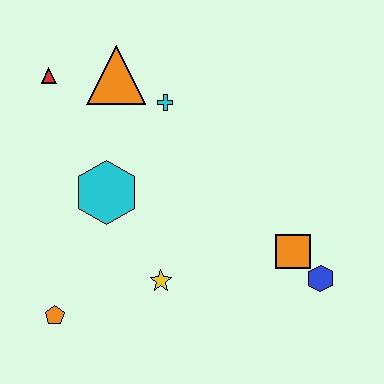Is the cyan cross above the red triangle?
No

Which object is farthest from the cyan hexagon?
The blue hexagon is farthest from the cyan hexagon.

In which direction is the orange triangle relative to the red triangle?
The orange triangle is to the right of the red triangle.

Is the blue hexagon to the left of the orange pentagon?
No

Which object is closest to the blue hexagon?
The orange square is closest to the blue hexagon.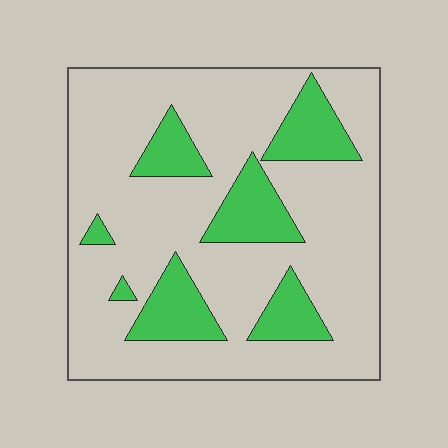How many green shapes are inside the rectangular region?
7.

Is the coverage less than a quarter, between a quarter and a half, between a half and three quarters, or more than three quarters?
Less than a quarter.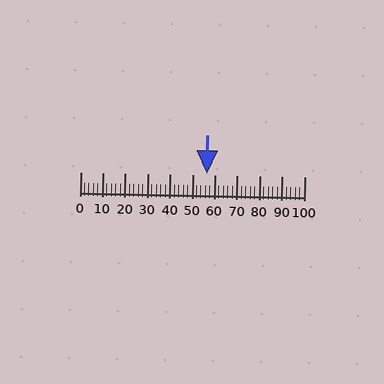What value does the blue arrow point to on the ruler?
The blue arrow points to approximately 56.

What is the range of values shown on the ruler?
The ruler shows values from 0 to 100.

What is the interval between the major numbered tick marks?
The major tick marks are spaced 10 units apart.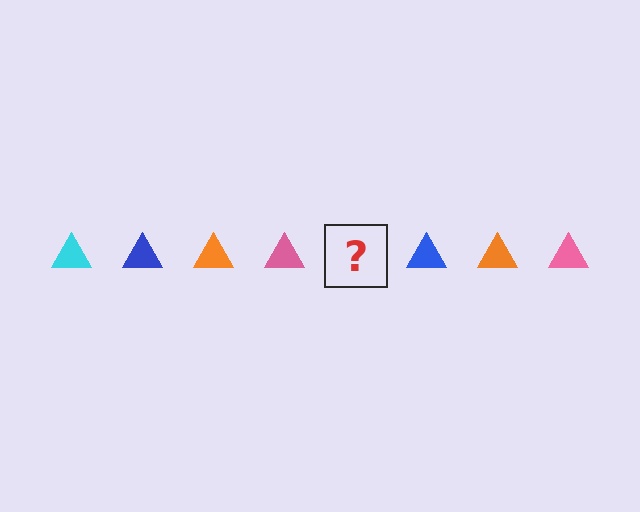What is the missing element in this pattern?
The missing element is a cyan triangle.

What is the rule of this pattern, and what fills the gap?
The rule is that the pattern cycles through cyan, blue, orange, pink triangles. The gap should be filled with a cyan triangle.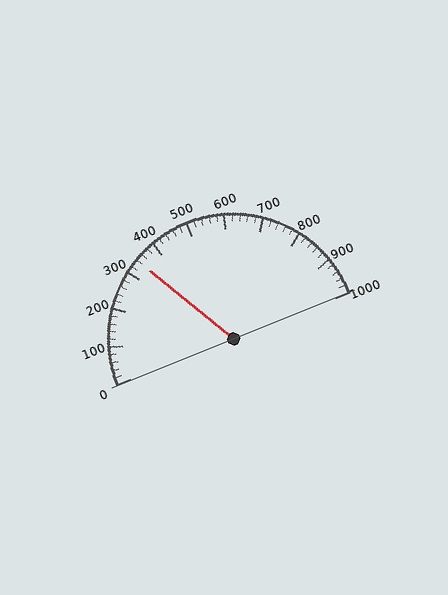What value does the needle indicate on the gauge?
The needle indicates approximately 340.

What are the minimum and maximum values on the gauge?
The gauge ranges from 0 to 1000.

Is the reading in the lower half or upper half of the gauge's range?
The reading is in the lower half of the range (0 to 1000).